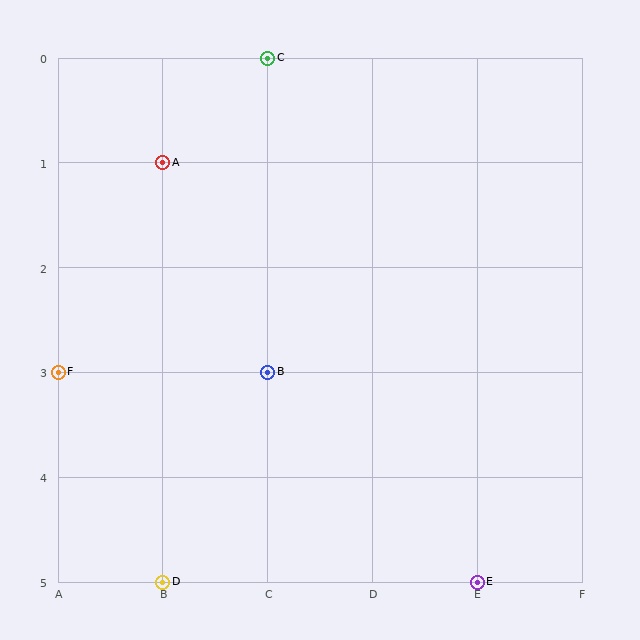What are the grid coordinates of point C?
Point C is at grid coordinates (C, 0).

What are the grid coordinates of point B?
Point B is at grid coordinates (C, 3).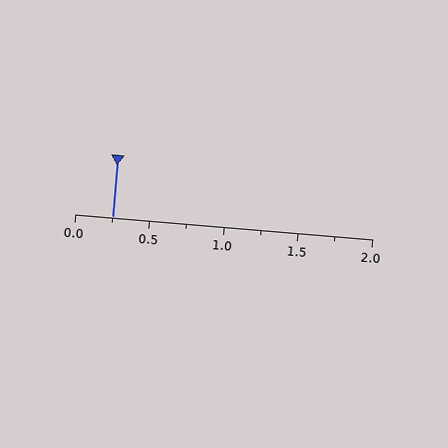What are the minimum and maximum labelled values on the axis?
The axis runs from 0.0 to 2.0.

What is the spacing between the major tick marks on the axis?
The major ticks are spaced 0.5 apart.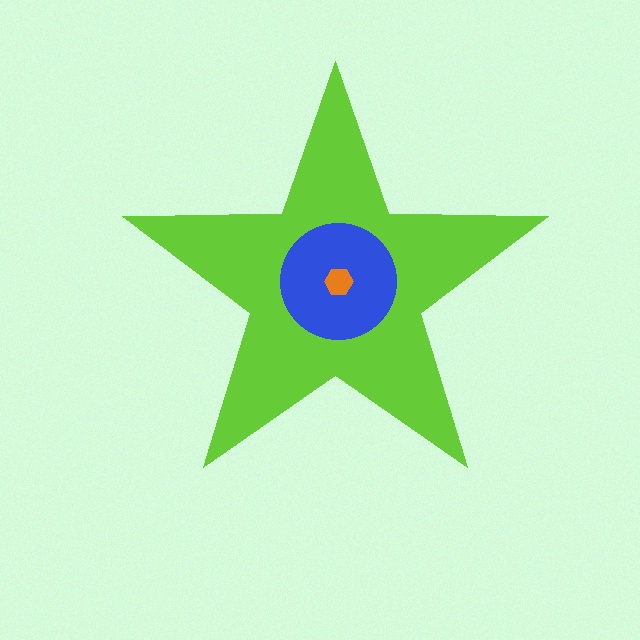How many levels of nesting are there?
3.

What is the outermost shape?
The lime star.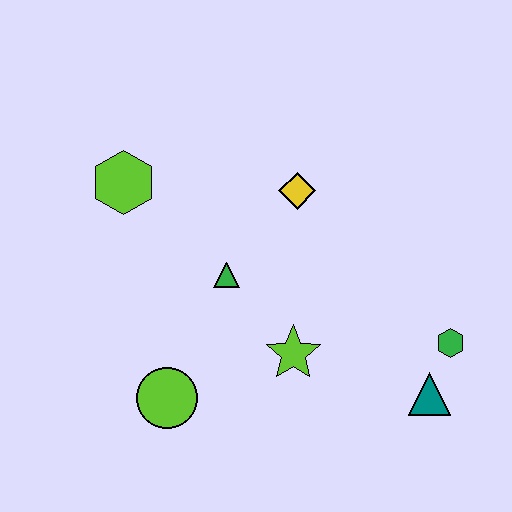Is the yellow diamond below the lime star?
No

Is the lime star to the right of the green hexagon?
No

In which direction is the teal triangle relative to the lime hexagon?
The teal triangle is to the right of the lime hexagon.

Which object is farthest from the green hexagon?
The lime hexagon is farthest from the green hexagon.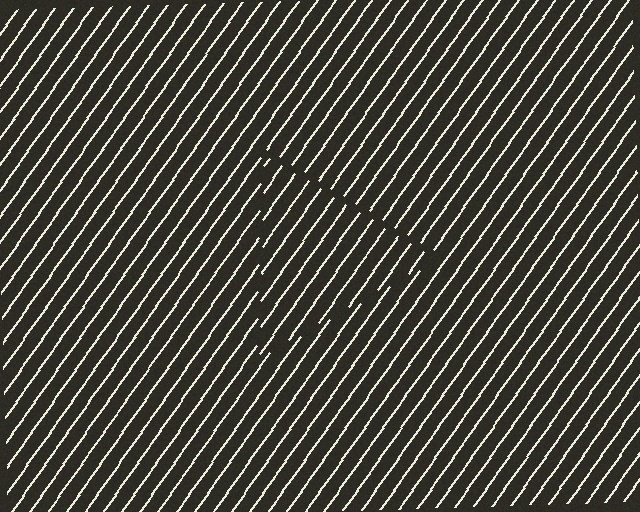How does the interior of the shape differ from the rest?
The interior of the shape contains the same grating, shifted by half a period — the contour is defined by the phase discontinuity where line-ends from the inner and outer gratings abut.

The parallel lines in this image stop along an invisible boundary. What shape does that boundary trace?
An illusory triangle. The interior of the shape contains the same grating, shifted by half a period — the contour is defined by the phase discontinuity where line-ends from the inner and outer gratings abut.